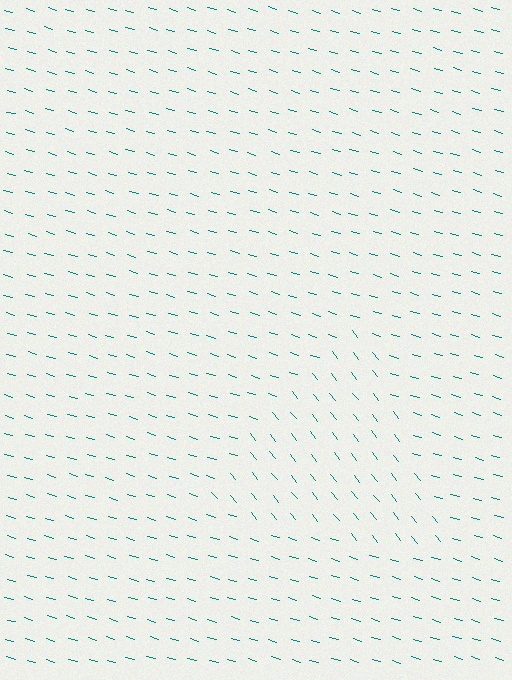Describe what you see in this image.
The image is filled with small teal line segments. A triangle region in the image has lines oriented differently from the surrounding lines, creating a visible texture boundary.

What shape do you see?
I see a triangle.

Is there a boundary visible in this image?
Yes, there is a texture boundary formed by a change in line orientation.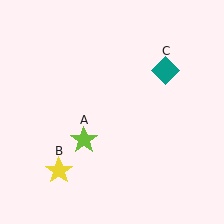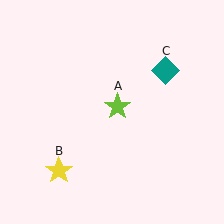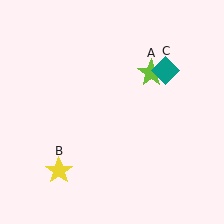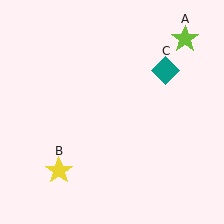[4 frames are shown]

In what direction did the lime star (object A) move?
The lime star (object A) moved up and to the right.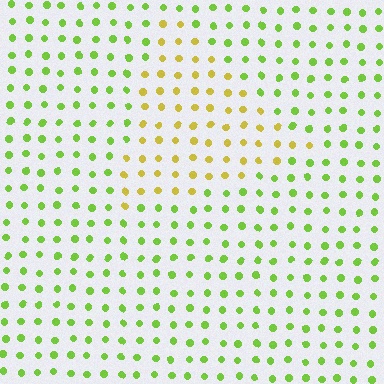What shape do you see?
I see a triangle.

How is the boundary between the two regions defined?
The boundary is defined purely by a slight shift in hue (about 43 degrees). Spacing, size, and orientation are identical on both sides.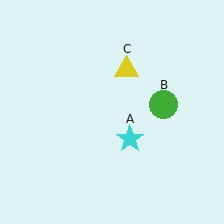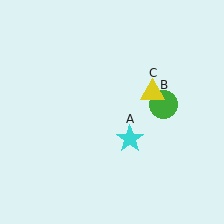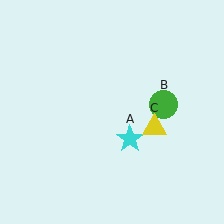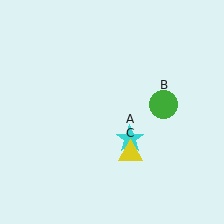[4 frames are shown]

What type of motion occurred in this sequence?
The yellow triangle (object C) rotated clockwise around the center of the scene.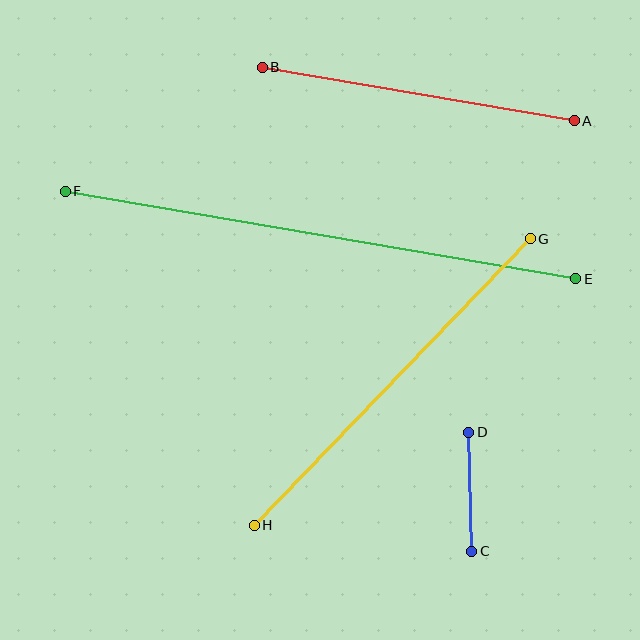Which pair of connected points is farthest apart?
Points E and F are farthest apart.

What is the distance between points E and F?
The distance is approximately 518 pixels.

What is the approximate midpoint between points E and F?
The midpoint is at approximately (320, 235) pixels.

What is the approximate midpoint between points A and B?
The midpoint is at approximately (418, 94) pixels.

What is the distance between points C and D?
The distance is approximately 119 pixels.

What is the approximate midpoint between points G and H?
The midpoint is at approximately (392, 382) pixels.